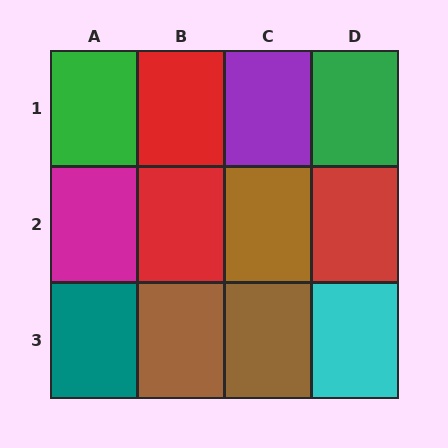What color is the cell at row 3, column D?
Cyan.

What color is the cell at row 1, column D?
Green.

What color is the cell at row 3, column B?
Brown.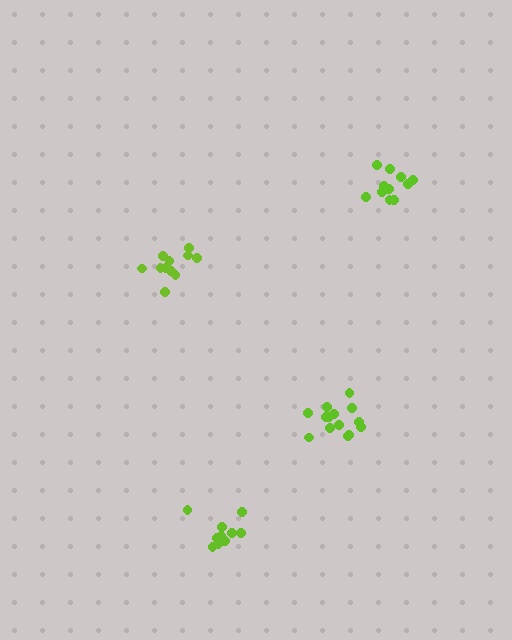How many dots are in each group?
Group 1: 14 dots, Group 2: 11 dots, Group 3: 11 dots, Group 4: 10 dots (46 total).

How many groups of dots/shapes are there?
There are 4 groups.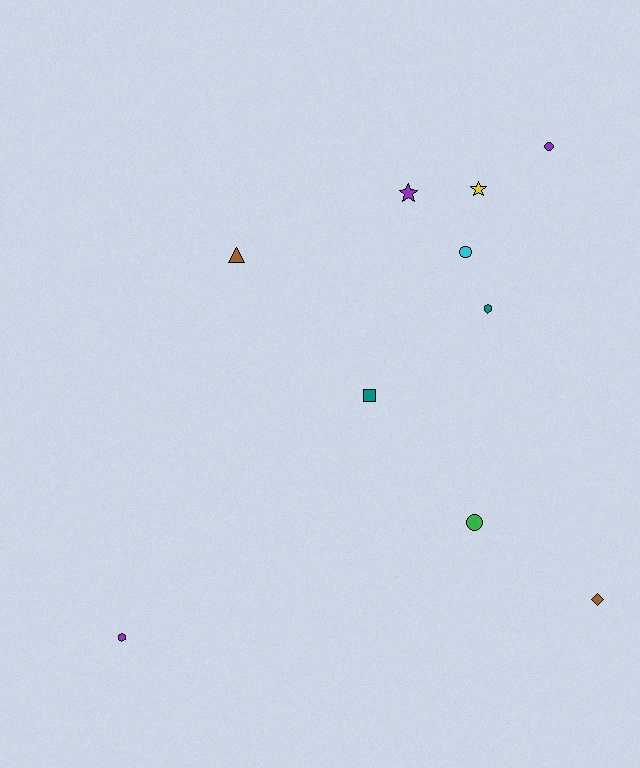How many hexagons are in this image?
There are 2 hexagons.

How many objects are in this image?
There are 10 objects.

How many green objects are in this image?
There is 1 green object.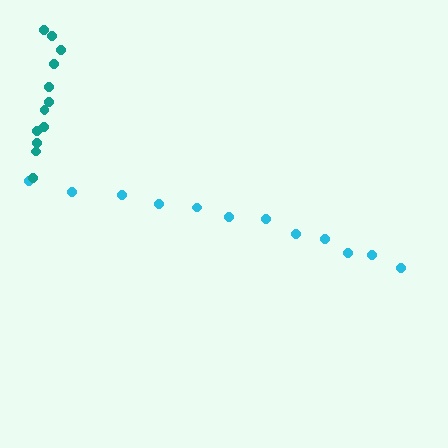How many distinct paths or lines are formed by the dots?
There are 2 distinct paths.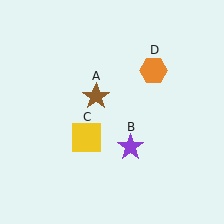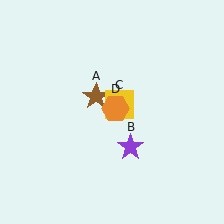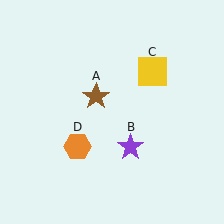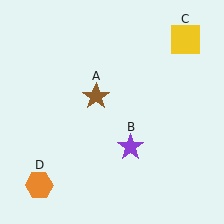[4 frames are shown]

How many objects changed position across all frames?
2 objects changed position: yellow square (object C), orange hexagon (object D).